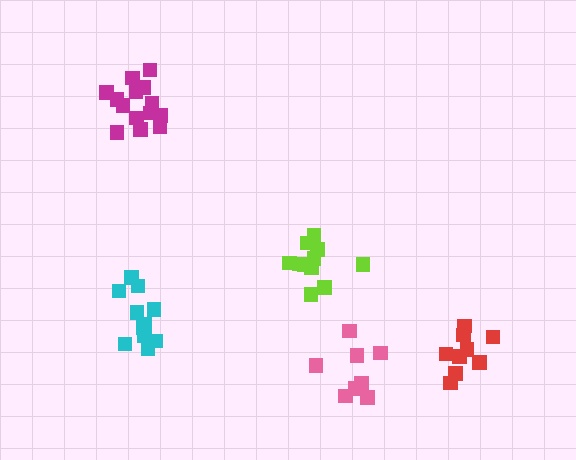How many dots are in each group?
Group 1: 9 dots, Group 2: 8 dots, Group 3: 11 dots, Group 4: 14 dots, Group 5: 12 dots (54 total).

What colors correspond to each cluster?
The clusters are colored: red, pink, lime, magenta, cyan.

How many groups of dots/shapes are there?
There are 5 groups.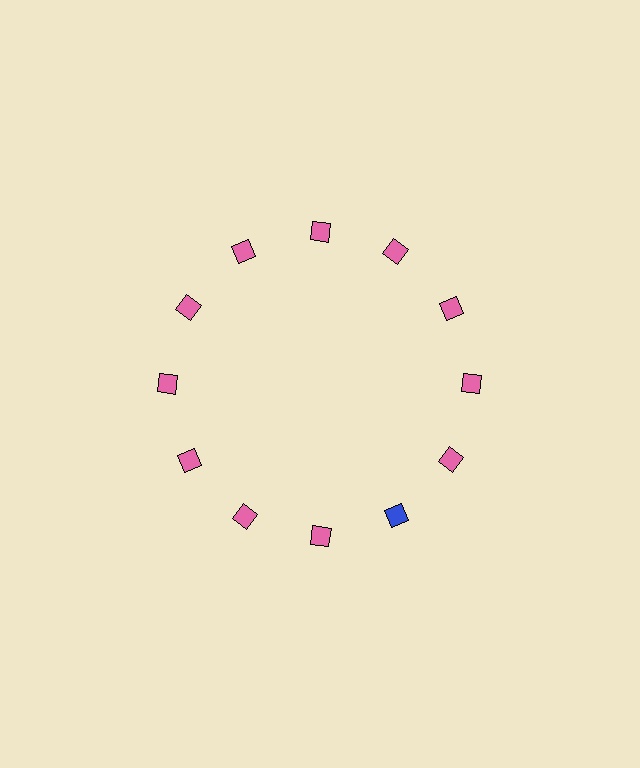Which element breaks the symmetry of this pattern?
The blue diamond at roughly the 5 o'clock position breaks the symmetry. All other shapes are pink diamonds.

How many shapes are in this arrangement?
There are 12 shapes arranged in a ring pattern.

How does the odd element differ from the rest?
It has a different color: blue instead of pink.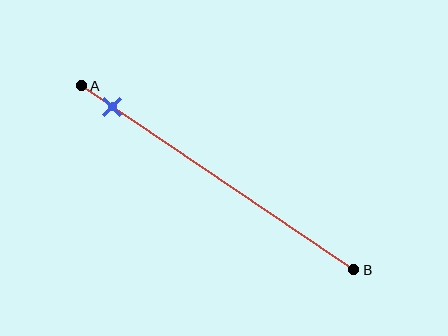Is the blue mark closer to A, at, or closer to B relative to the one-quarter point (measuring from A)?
The blue mark is closer to point A than the one-quarter point of segment AB.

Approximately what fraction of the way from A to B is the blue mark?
The blue mark is approximately 10% of the way from A to B.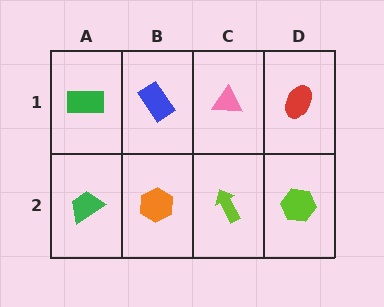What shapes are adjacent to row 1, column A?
A green trapezoid (row 2, column A), a blue rectangle (row 1, column B).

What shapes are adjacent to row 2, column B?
A blue rectangle (row 1, column B), a green trapezoid (row 2, column A), a lime arrow (row 2, column C).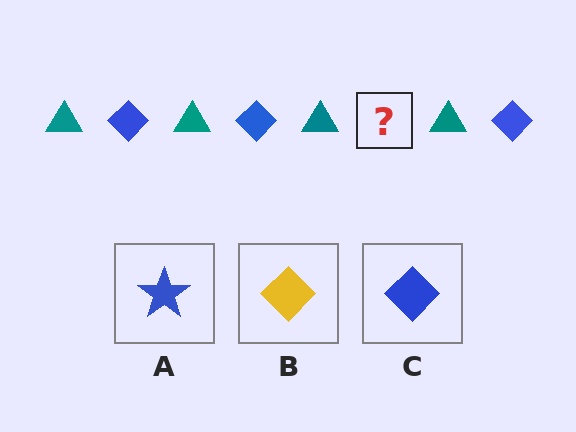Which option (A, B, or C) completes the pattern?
C.